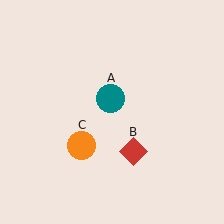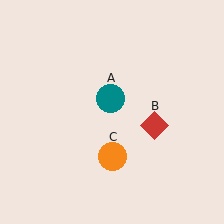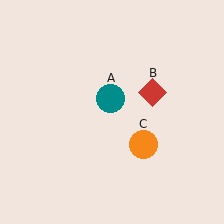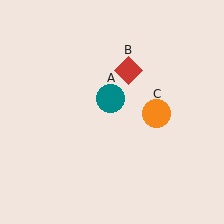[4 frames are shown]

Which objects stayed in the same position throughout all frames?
Teal circle (object A) remained stationary.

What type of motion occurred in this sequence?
The red diamond (object B), orange circle (object C) rotated counterclockwise around the center of the scene.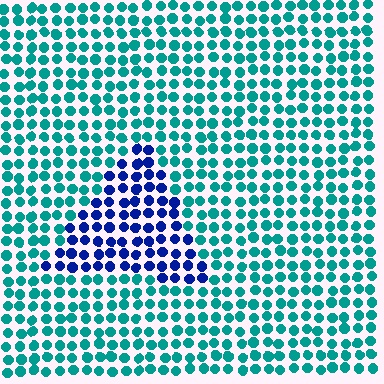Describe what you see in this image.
The image is filled with small teal elements in a uniform arrangement. A triangle-shaped region is visible where the elements are tinted to a slightly different hue, forming a subtle color boundary.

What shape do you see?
I see a triangle.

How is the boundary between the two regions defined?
The boundary is defined purely by a slight shift in hue (about 55 degrees). Spacing, size, and orientation are identical on both sides.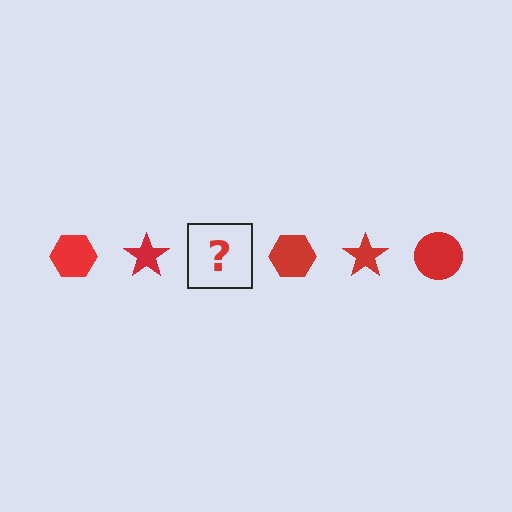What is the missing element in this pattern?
The missing element is a red circle.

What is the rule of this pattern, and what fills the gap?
The rule is that the pattern cycles through hexagon, star, circle shapes in red. The gap should be filled with a red circle.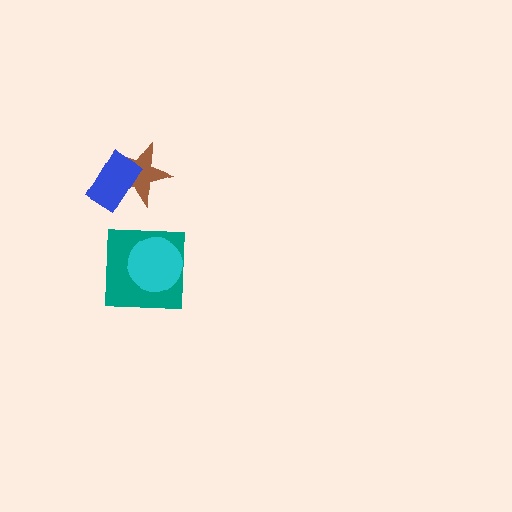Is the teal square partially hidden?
Yes, it is partially covered by another shape.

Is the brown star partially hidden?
Yes, it is partially covered by another shape.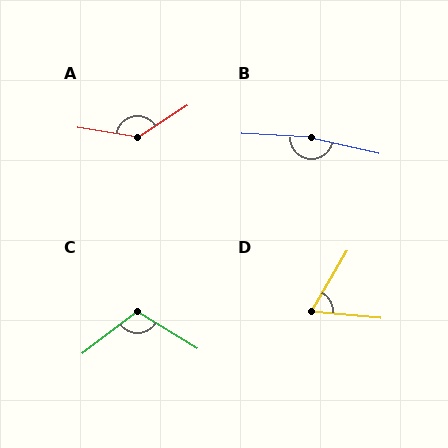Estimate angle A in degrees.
Approximately 138 degrees.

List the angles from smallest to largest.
D (65°), C (111°), A (138°), B (170°).